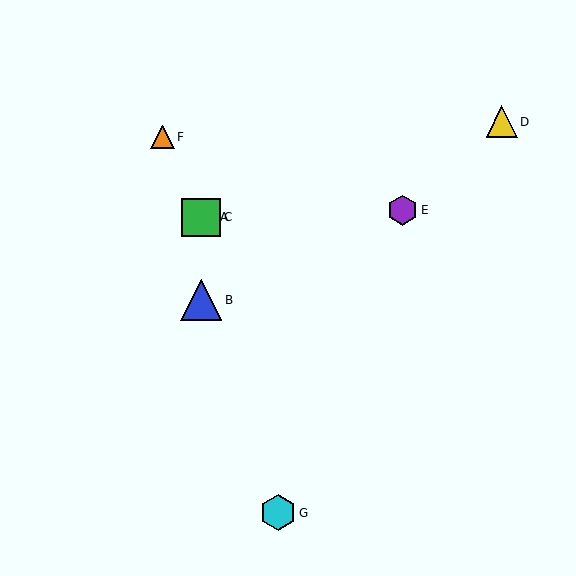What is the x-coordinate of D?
Object D is at x≈502.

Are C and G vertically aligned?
No, C is at x≈201 and G is at x≈278.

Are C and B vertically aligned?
Yes, both are at x≈201.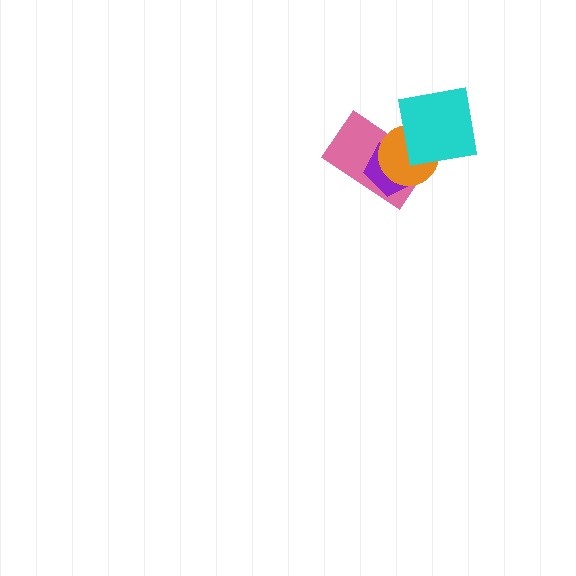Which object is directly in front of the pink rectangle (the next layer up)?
The purple pentagon is directly in front of the pink rectangle.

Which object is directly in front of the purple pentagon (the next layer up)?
The orange circle is directly in front of the purple pentagon.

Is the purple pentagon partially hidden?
Yes, it is partially covered by another shape.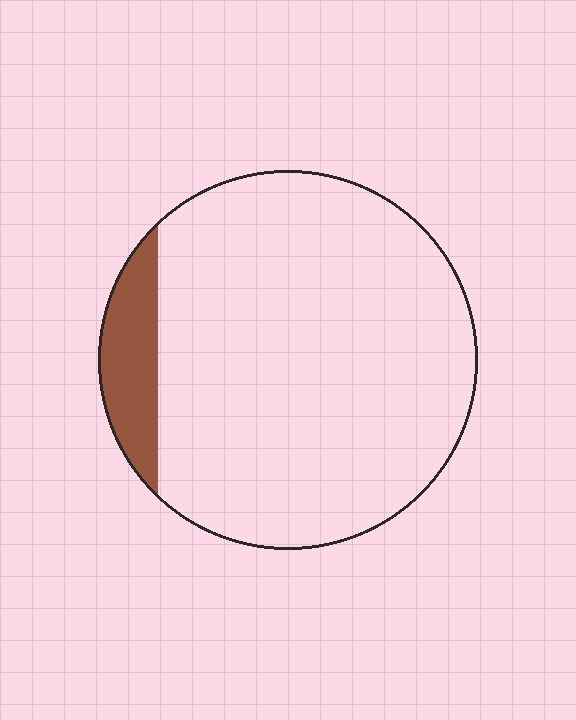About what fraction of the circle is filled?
About one tenth (1/10).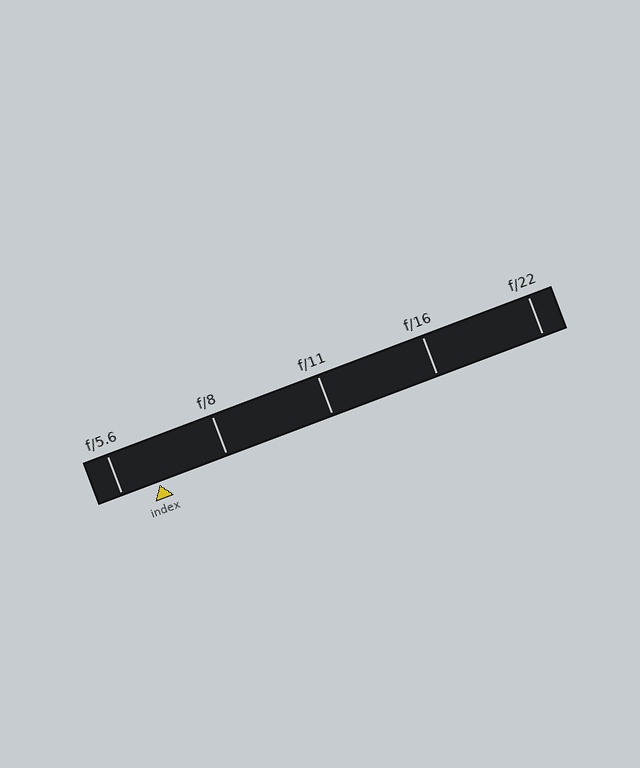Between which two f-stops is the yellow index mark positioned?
The index mark is between f/5.6 and f/8.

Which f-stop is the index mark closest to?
The index mark is closest to f/5.6.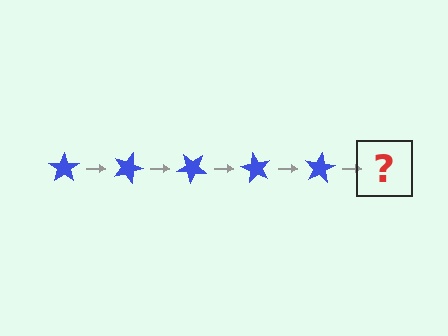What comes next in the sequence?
The next element should be a blue star rotated 100 degrees.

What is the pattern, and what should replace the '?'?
The pattern is that the star rotates 20 degrees each step. The '?' should be a blue star rotated 100 degrees.